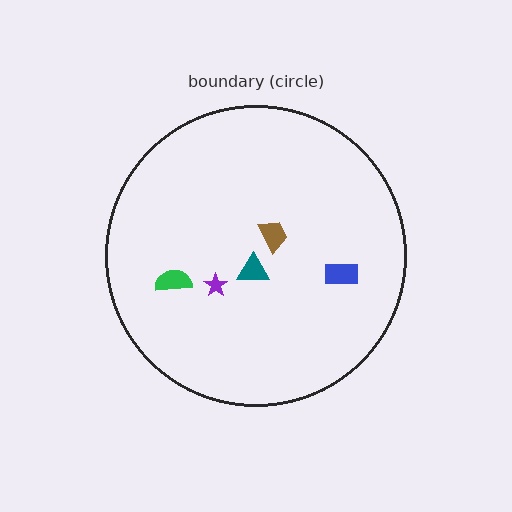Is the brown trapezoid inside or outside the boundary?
Inside.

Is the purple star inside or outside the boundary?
Inside.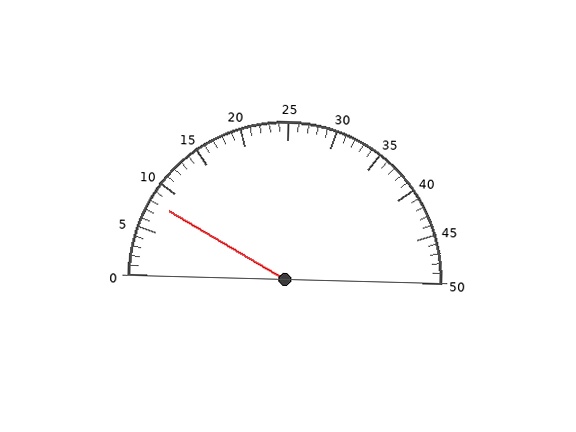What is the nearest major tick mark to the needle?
The nearest major tick mark is 10.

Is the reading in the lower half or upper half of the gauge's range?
The reading is in the lower half of the range (0 to 50).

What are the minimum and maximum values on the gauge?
The gauge ranges from 0 to 50.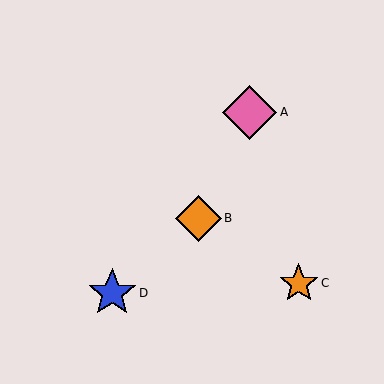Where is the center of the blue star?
The center of the blue star is at (112, 293).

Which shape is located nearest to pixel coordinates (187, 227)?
The orange diamond (labeled B) at (198, 218) is nearest to that location.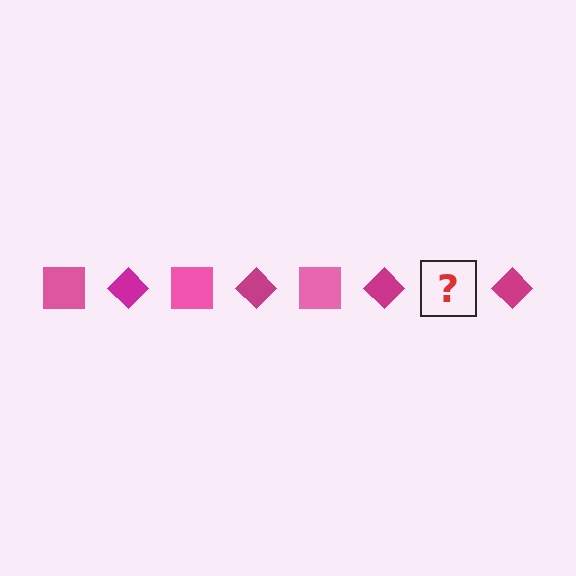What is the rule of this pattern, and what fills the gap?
The rule is that the pattern alternates between pink square and magenta diamond. The gap should be filled with a pink square.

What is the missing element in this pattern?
The missing element is a pink square.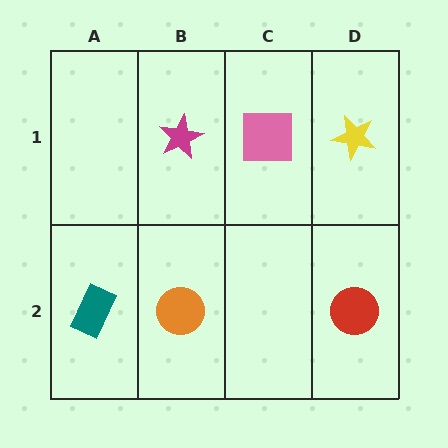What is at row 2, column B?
An orange circle.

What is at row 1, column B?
A magenta star.